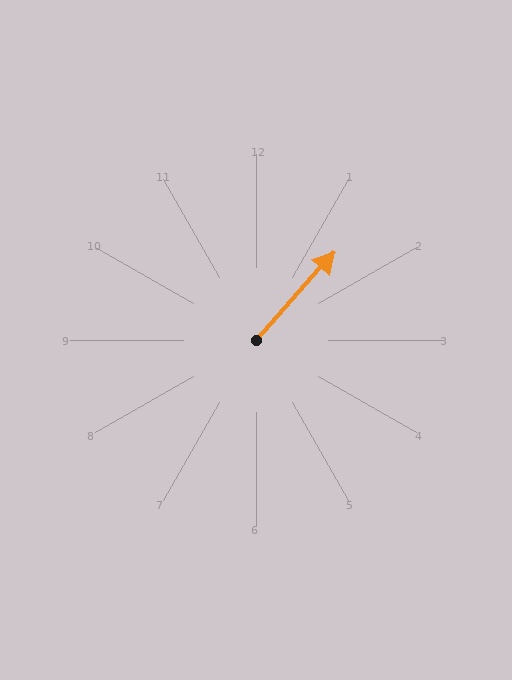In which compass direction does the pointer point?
Northeast.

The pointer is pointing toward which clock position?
Roughly 1 o'clock.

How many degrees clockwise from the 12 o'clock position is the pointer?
Approximately 42 degrees.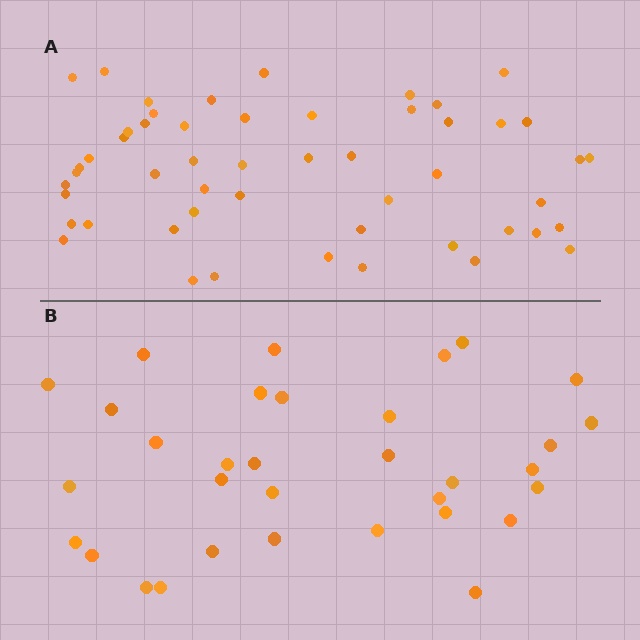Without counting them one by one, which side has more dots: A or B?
Region A (the top region) has more dots.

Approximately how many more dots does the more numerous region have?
Region A has approximately 20 more dots than region B.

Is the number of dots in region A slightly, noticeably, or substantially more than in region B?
Region A has substantially more. The ratio is roughly 1.6 to 1.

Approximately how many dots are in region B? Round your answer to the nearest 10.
About 30 dots. (The exact count is 33, which rounds to 30.)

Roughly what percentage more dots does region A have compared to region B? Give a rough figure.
About 60% more.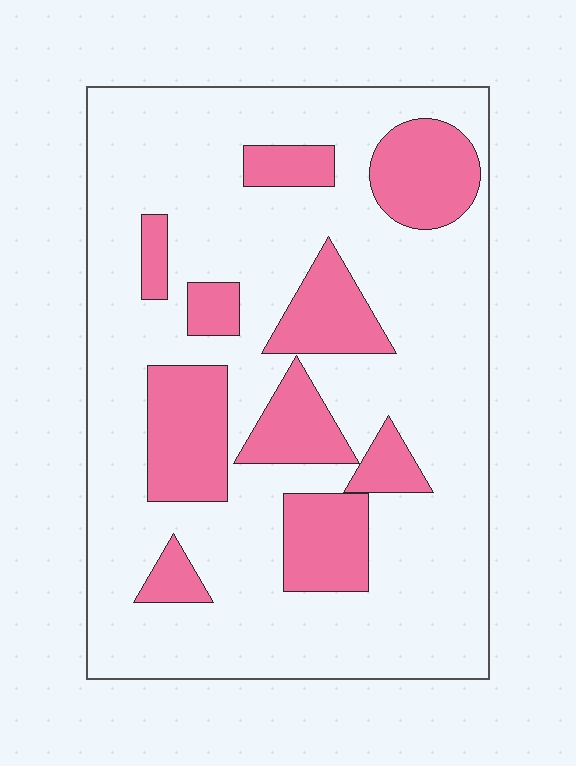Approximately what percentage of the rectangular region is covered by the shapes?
Approximately 25%.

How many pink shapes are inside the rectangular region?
10.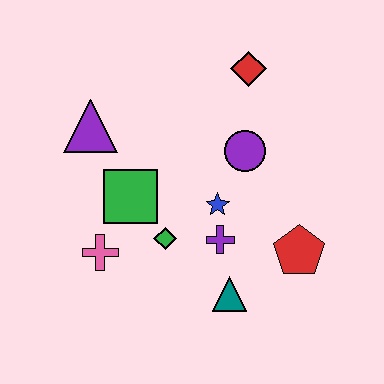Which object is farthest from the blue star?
The purple triangle is farthest from the blue star.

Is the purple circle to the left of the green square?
No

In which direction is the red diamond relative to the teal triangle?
The red diamond is above the teal triangle.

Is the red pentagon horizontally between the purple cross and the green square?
No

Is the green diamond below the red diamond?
Yes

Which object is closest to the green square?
The green diamond is closest to the green square.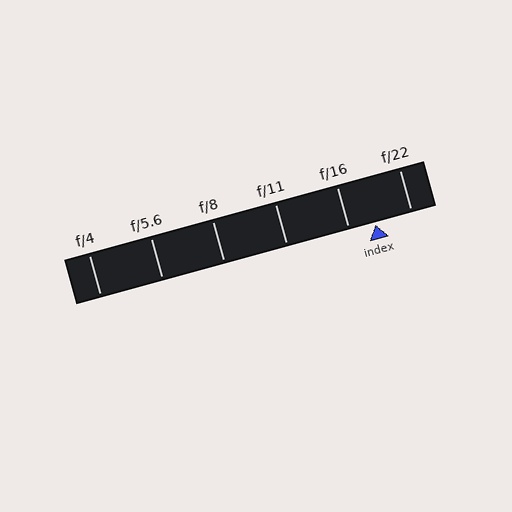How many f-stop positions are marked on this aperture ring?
There are 6 f-stop positions marked.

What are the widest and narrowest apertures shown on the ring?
The widest aperture shown is f/4 and the narrowest is f/22.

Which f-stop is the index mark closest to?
The index mark is closest to f/16.